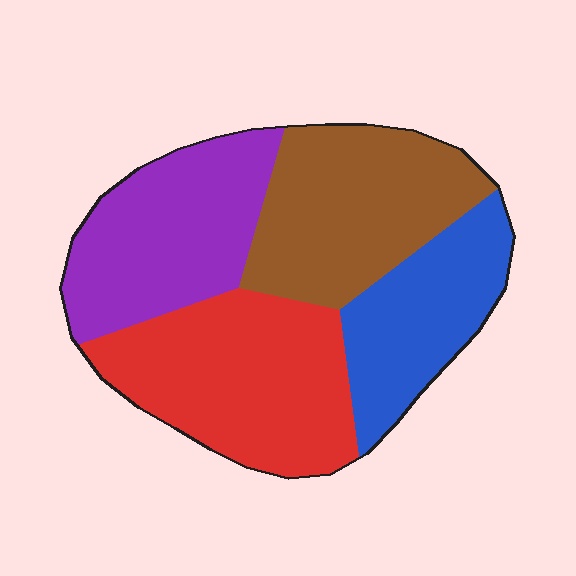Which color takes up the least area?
Blue, at roughly 20%.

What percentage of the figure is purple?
Purple takes up about one quarter (1/4) of the figure.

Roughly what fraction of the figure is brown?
Brown covers about 25% of the figure.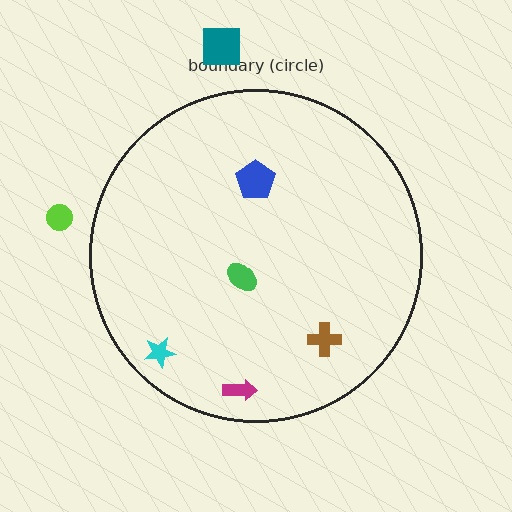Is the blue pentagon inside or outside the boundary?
Inside.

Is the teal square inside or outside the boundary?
Outside.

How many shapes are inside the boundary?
5 inside, 2 outside.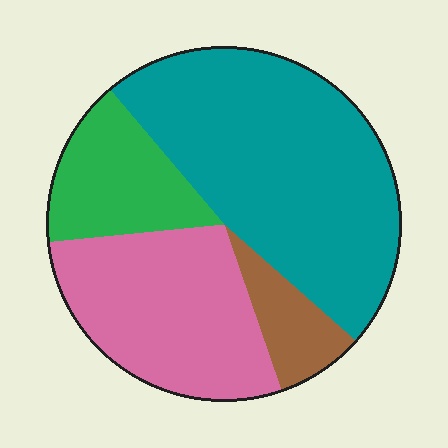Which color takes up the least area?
Brown, at roughly 10%.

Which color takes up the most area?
Teal, at roughly 50%.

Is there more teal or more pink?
Teal.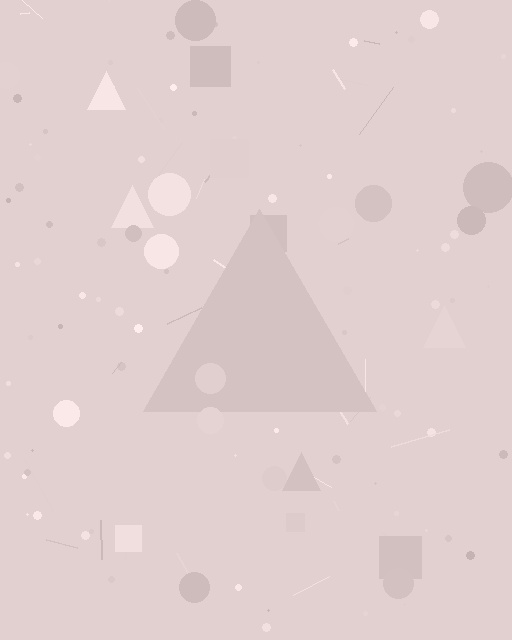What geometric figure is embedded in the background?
A triangle is embedded in the background.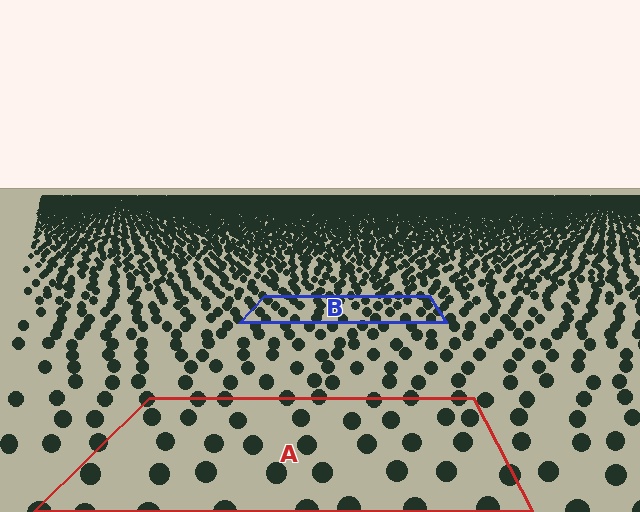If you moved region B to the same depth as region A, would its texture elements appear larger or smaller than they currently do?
They would appear larger. At a closer depth, the same texture elements are projected at a bigger on-screen size.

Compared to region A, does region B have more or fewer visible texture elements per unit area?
Region B has more texture elements per unit area — they are packed more densely because it is farther away.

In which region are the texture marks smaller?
The texture marks are smaller in region B, because it is farther away.